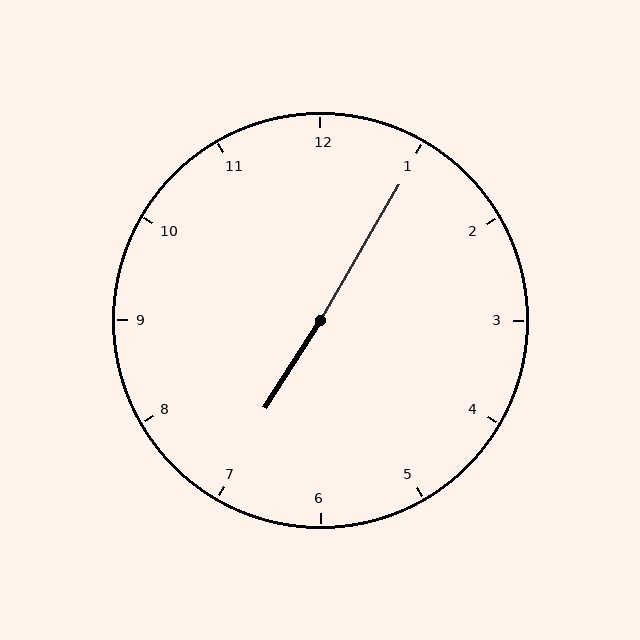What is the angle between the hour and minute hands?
Approximately 178 degrees.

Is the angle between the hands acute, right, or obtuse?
It is obtuse.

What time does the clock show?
7:05.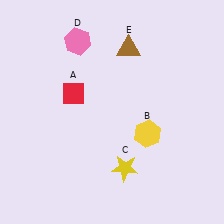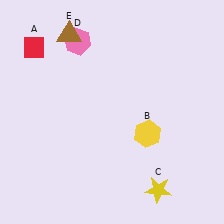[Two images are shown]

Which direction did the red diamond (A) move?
The red diamond (A) moved up.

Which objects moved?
The objects that moved are: the red diamond (A), the yellow star (C), the brown triangle (E).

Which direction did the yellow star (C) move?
The yellow star (C) moved right.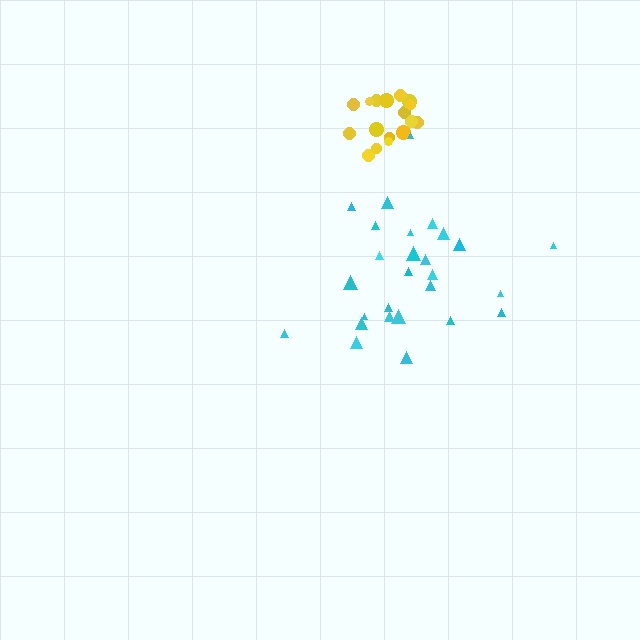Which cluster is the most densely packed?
Yellow.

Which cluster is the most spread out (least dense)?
Cyan.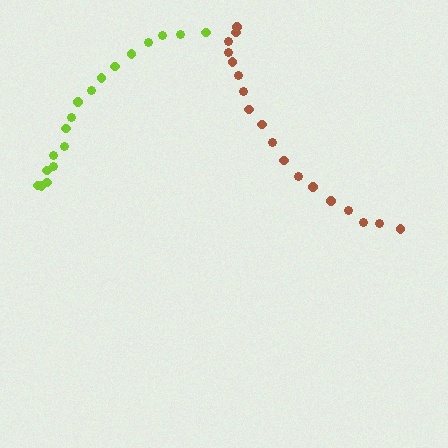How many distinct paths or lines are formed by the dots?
There are 2 distinct paths.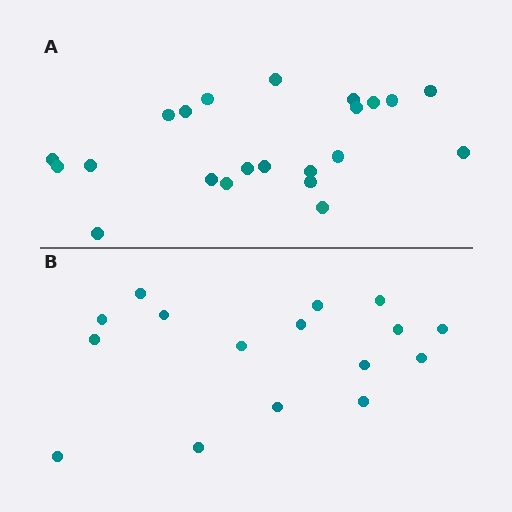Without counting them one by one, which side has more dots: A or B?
Region A (the top region) has more dots.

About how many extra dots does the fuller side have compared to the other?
Region A has about 6 more dots than region B.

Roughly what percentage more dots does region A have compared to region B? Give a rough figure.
About 40% more.